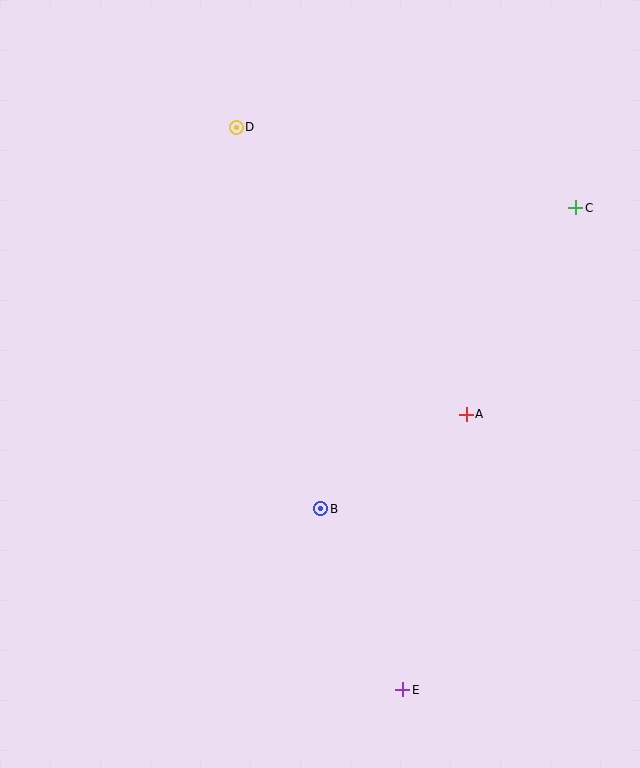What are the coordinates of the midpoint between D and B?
The midpoint between D and B is at (278, 318).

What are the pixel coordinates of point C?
Point C is at (576, 208).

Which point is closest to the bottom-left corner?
Point E is closest to the bottom-left corner.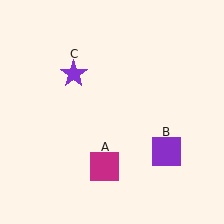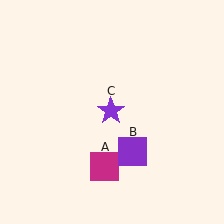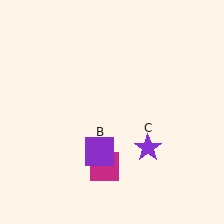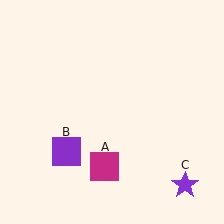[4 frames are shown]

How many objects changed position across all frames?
2 objects changed position: purple square (object B), purple star (object C).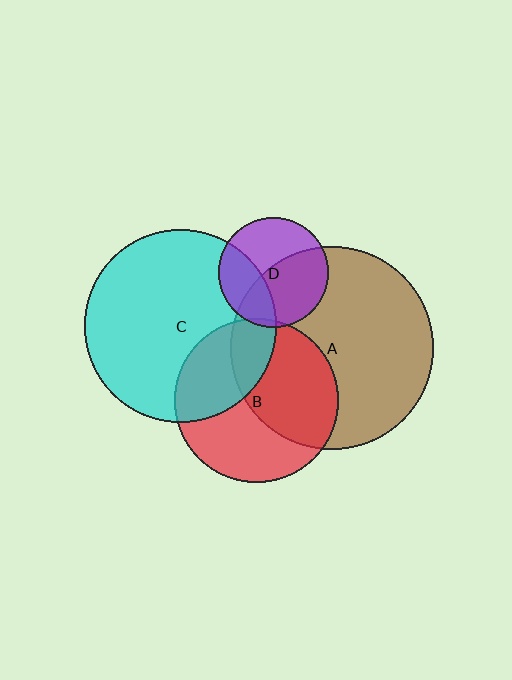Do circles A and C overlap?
Yes.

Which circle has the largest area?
Circle A (brown).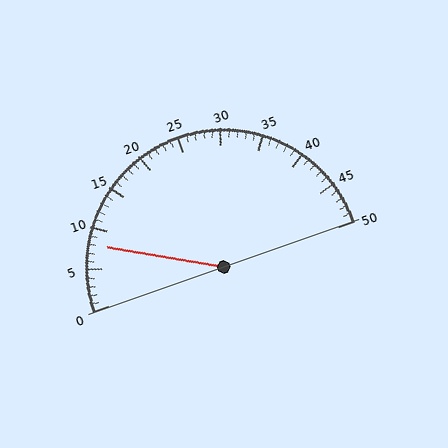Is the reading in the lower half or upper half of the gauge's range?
The reading is in the lower half of the range (0 to 50).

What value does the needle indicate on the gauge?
The needle indicates approximately 8.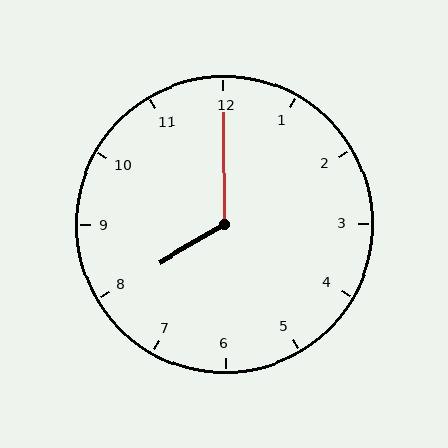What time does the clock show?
8:00.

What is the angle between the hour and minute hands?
Approximately 120 degrees.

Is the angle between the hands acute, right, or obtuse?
It is obtuse.